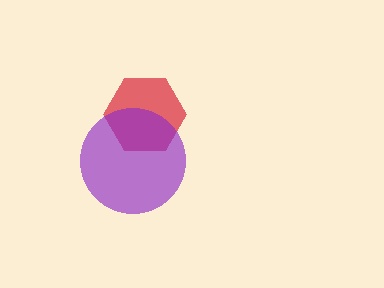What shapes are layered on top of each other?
The layered shapes are: a red hexagon, a purple circle.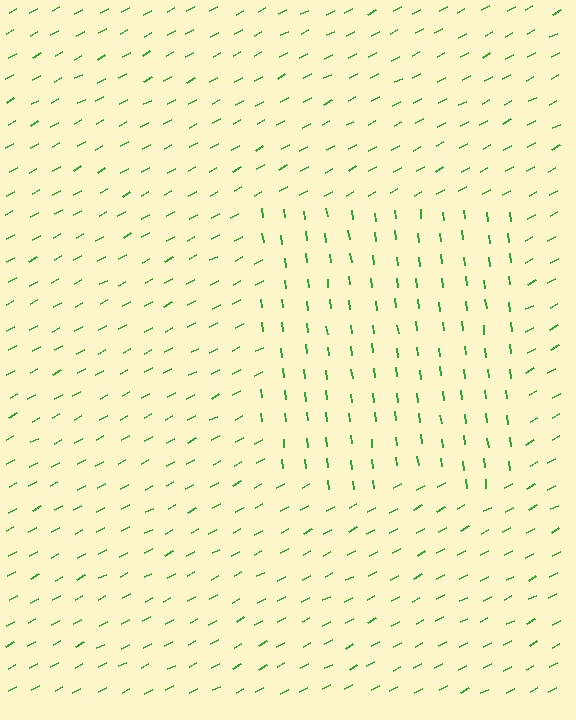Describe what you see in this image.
The image is filled with small green line segments. A rectangle region in the image has lines oriented differently from the surrounding lines, creating a visible texture boundary.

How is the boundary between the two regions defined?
The boundary is defined purely by a change in line orientation (approximately 69 degrees difference). All lines are the same color and thickness.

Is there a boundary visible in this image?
Yes, there is a texture boundary formed by a change in line orientation.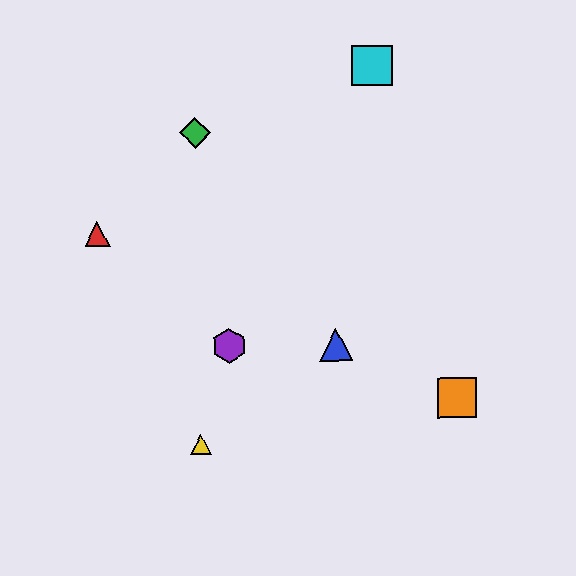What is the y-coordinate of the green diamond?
The green diamond is at y≈133.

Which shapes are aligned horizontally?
The blue triangle, the purple hexagon are aligned horizontally.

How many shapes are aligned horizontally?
2 shapes (the blue triangle, the purple hexagon) are aligned horizontally.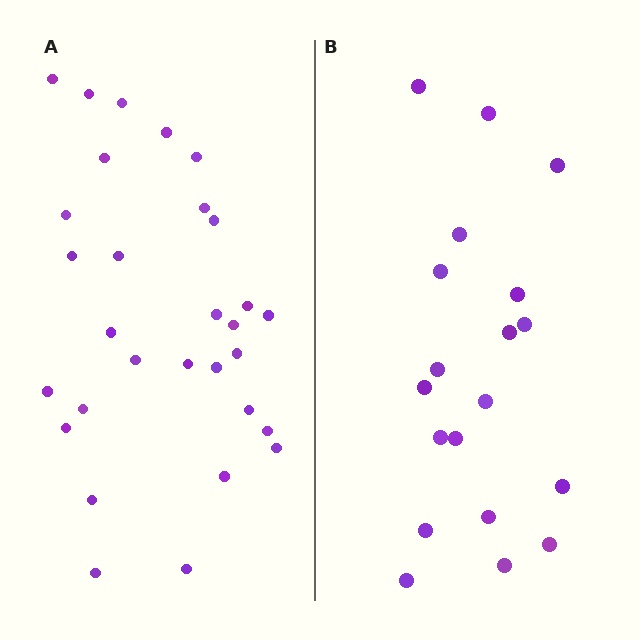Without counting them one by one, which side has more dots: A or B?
Region A (the left region) has more dots.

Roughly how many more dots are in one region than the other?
Region A has roughly 12 or so more dots than region B.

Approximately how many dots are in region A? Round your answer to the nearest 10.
About 30 dots.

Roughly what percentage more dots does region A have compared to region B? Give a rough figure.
About 60% more.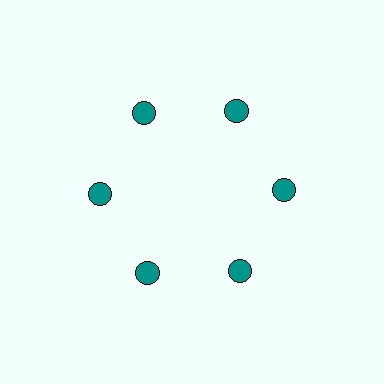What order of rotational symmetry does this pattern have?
This pattern has 6-fold rotational symmetry.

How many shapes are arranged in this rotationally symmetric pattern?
There are 6 shapes, arranged in 6 groups of 1.